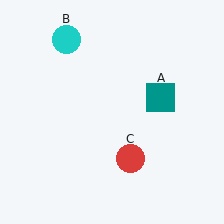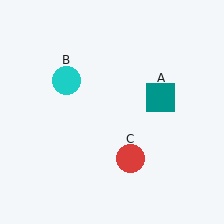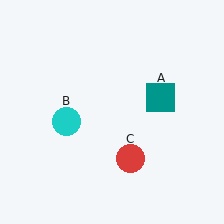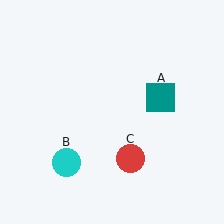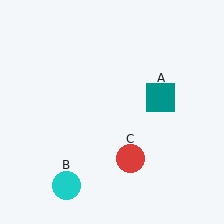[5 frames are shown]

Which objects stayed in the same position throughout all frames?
Teal square (object A) and red circle (object C) remained stationary.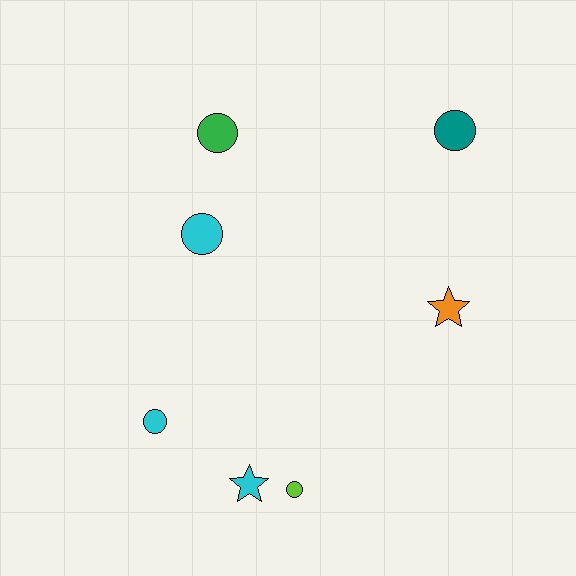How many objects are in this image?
There are 7 objects.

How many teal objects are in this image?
There is 1 teal object.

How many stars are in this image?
There are 2 stars.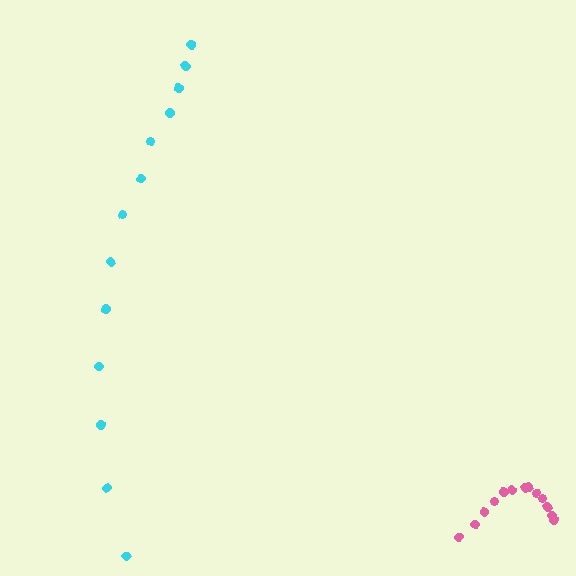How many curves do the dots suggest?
There are 2 distinct paths.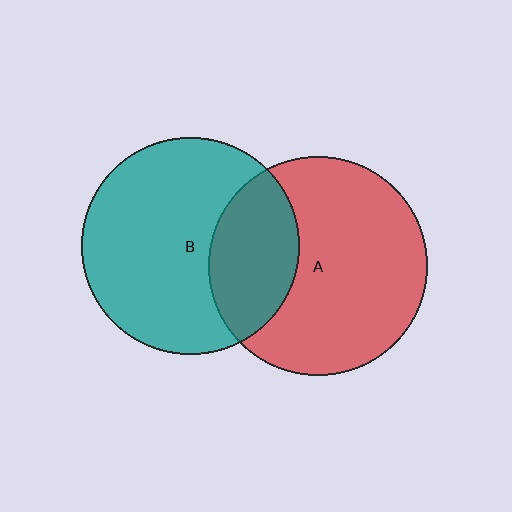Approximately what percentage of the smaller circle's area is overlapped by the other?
Approximately 30%.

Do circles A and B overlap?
Yes.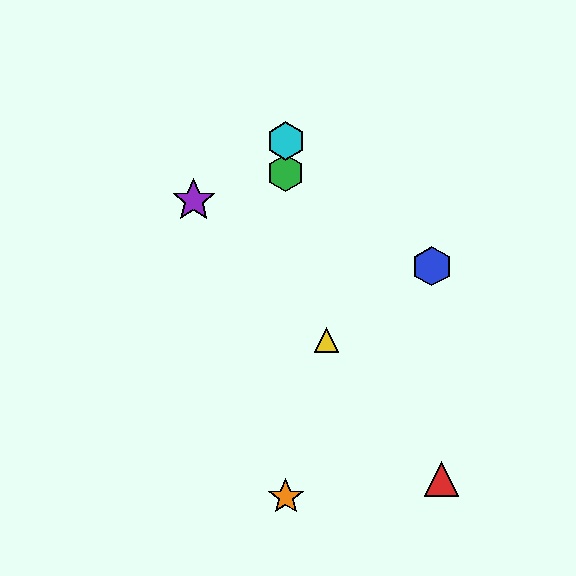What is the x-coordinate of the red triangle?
The red triangle is at x≈442.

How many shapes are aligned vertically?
3 shapes (the green hexagon, the orange star, the cyan hexagon) are aligned vertically.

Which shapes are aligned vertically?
The green hexagon, the orange star, the cyan hexagon are aligned vertically.